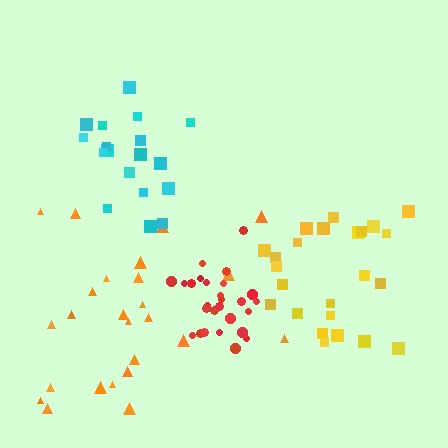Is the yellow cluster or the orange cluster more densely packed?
Yellow.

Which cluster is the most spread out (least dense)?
Orange.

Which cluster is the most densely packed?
Red.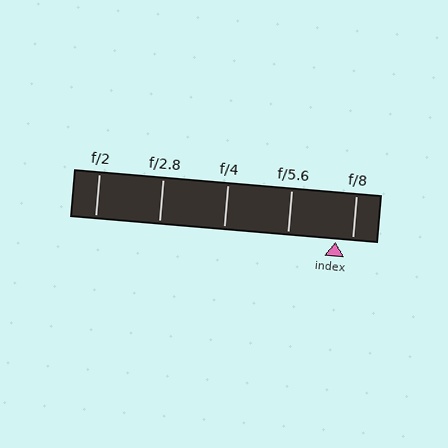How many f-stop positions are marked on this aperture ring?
There are 5 f-stop positions marked.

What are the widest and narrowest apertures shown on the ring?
The widest aperture shown is f/2 and the narrowest is f/8.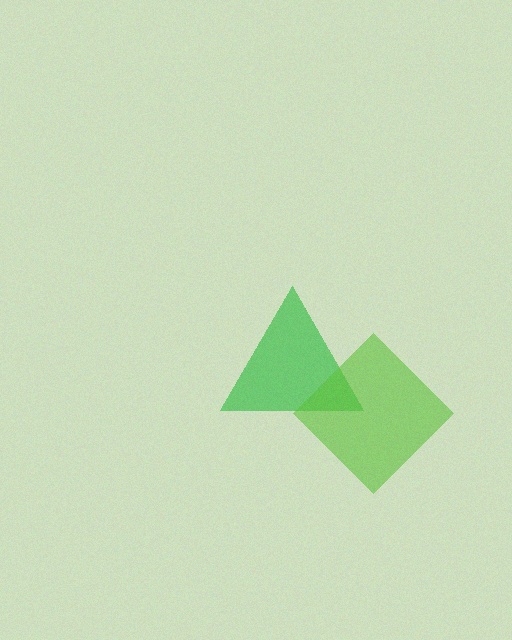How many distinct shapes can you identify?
There are 2 distinct shapes: a green triangle, a lime diamond.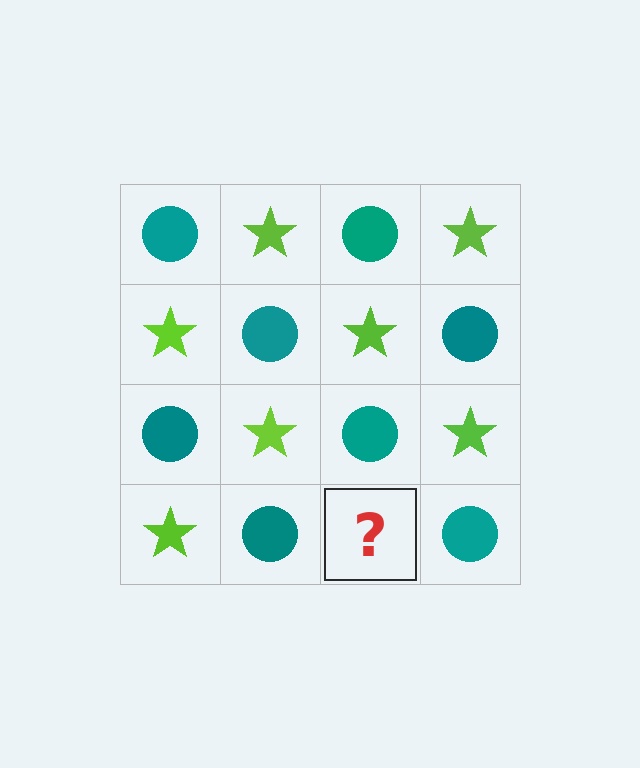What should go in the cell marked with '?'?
The missing cell should contain a lime star.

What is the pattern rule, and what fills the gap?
The rule is that it alternates teal circle and lime star in a checkerboard pattern. The gap should be filled with a lime star.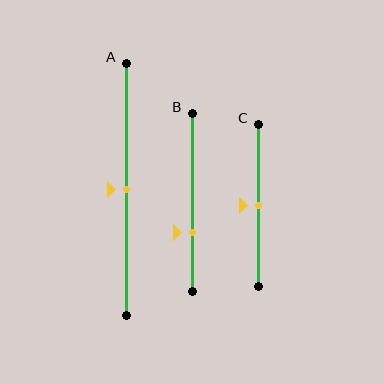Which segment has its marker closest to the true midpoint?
Segment A has its marker closest to the true midpoint.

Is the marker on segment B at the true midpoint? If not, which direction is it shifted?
No, the marker on segment B is shifted downward by about 17% of the segment length.